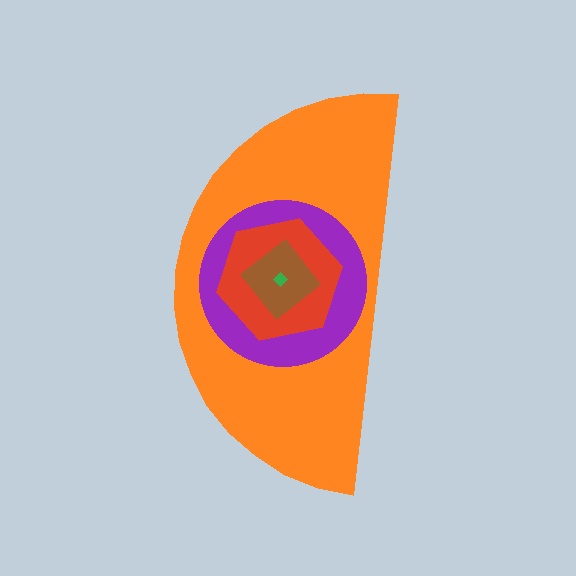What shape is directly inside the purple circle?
The red hexagon.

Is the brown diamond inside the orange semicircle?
Yes.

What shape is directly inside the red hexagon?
The brown diamond.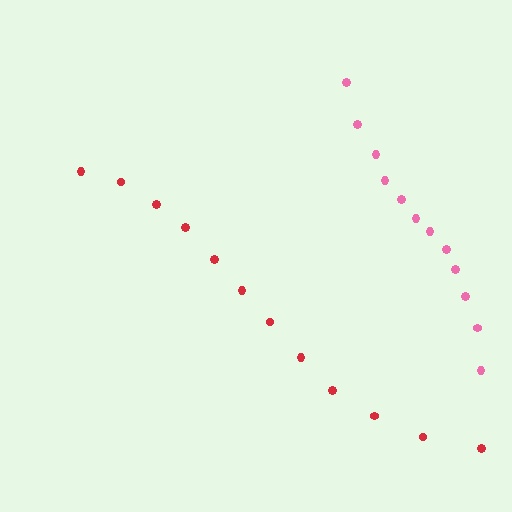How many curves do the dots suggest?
There are 2 distinct paths.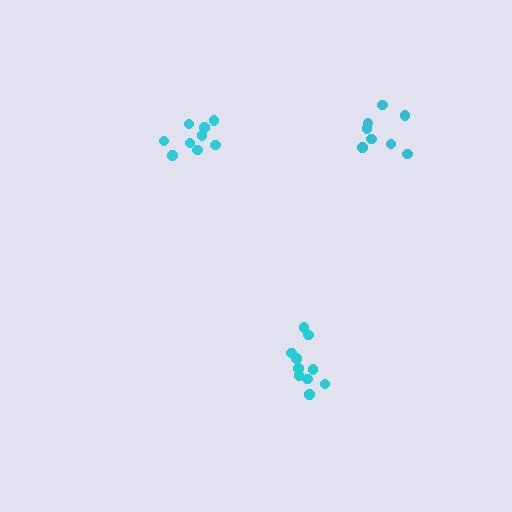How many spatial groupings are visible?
There are 3 spatial groupings.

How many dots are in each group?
Group 1: 9 dots, Group 2: 10 dots, Group 3: 8 dots (27 total).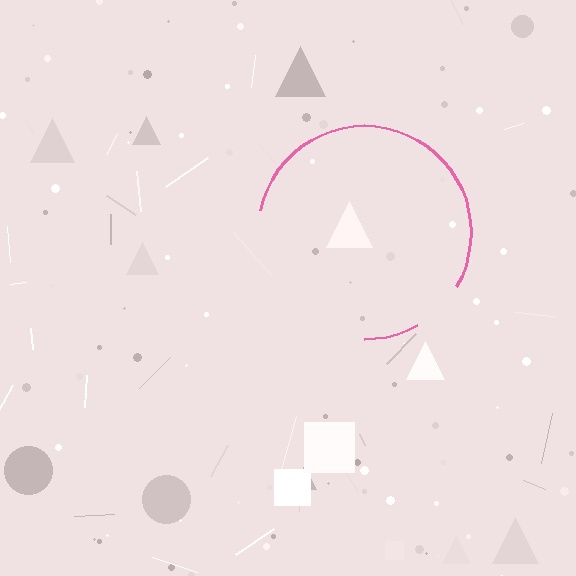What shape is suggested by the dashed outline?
The dashed outline suggests a circle.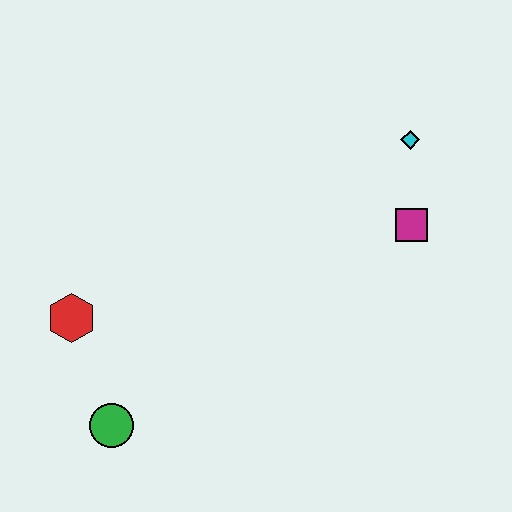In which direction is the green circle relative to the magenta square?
The green circle is to the left of the magenta square.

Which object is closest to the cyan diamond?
The magenta square is closest to the cyan diamond.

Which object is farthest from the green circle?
The cyan diamond is farthest from the green circle.